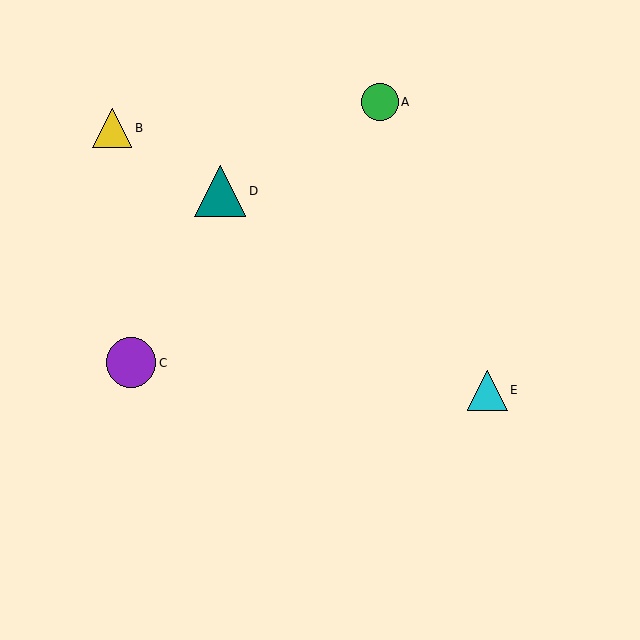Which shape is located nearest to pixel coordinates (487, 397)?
The cyan triangle (labeled E) at (488, 390) is nearest to that location.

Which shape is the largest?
The teal triangle (labeled D) is the largest.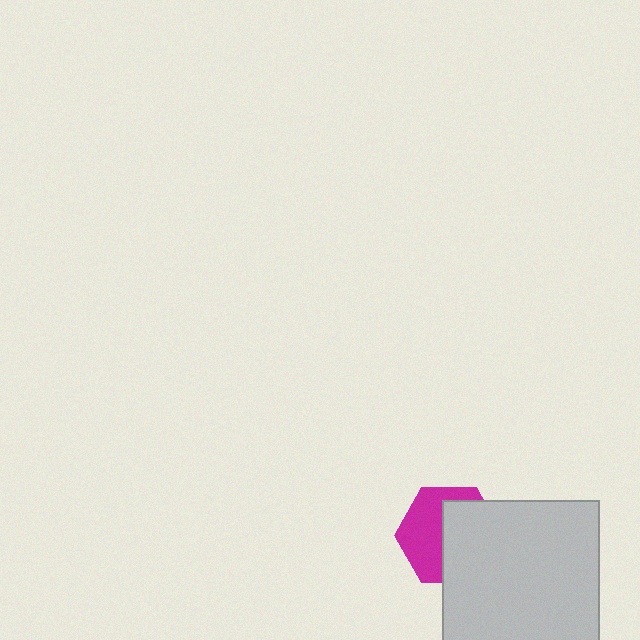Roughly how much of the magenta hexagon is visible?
About half of it is visible (roughly 47%).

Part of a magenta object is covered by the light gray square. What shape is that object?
It is a hexagon.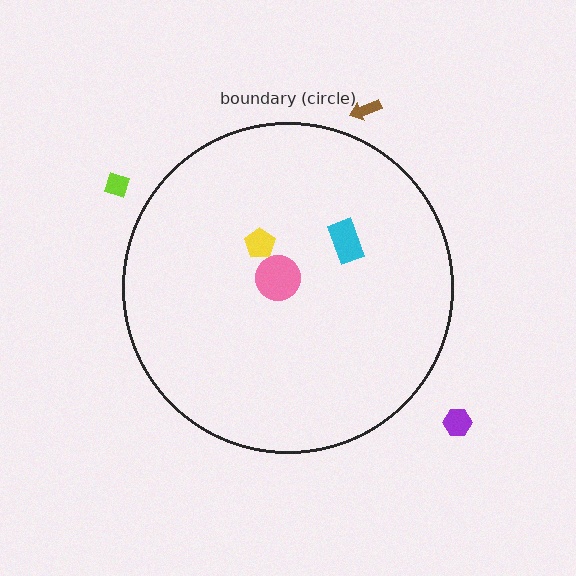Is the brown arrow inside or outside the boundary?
Outside.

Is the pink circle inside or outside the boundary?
Inside.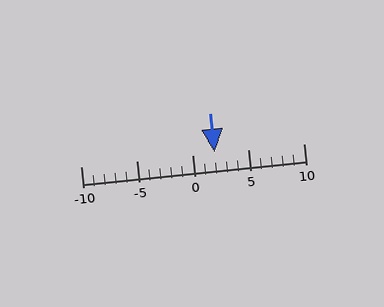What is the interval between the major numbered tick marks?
The major tick marks are spaced 5 units apart.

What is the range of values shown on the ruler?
The ruler shows values from -10 to 10.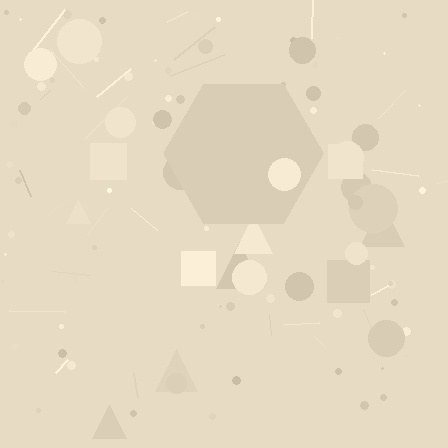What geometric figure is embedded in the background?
A hexagon is embedded in the background.